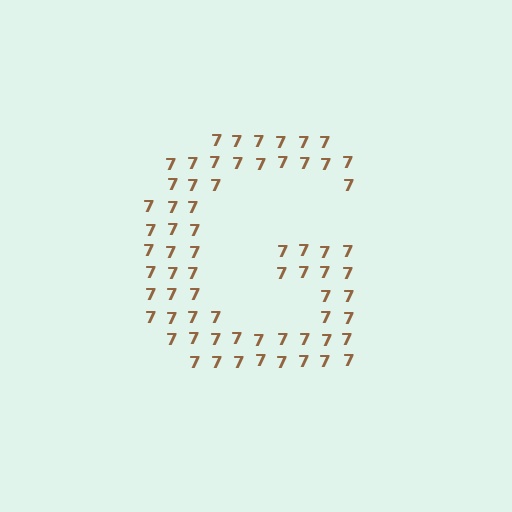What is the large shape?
The large shape is the letter G.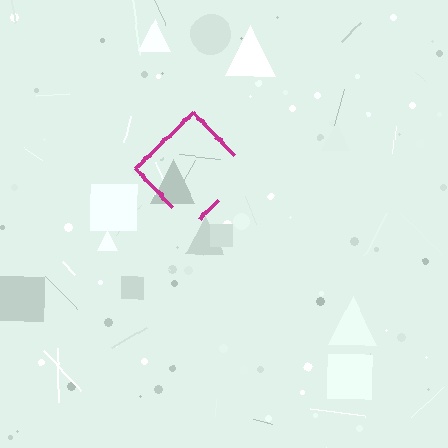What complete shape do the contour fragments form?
The contour fragments form a diamond.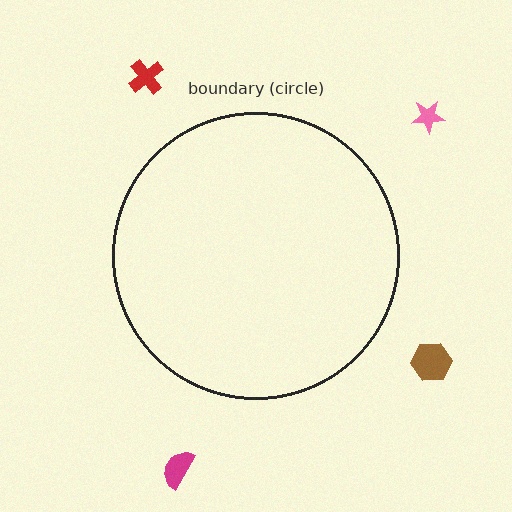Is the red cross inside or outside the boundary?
Outside.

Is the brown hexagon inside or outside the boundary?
Outside.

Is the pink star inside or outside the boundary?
Outside.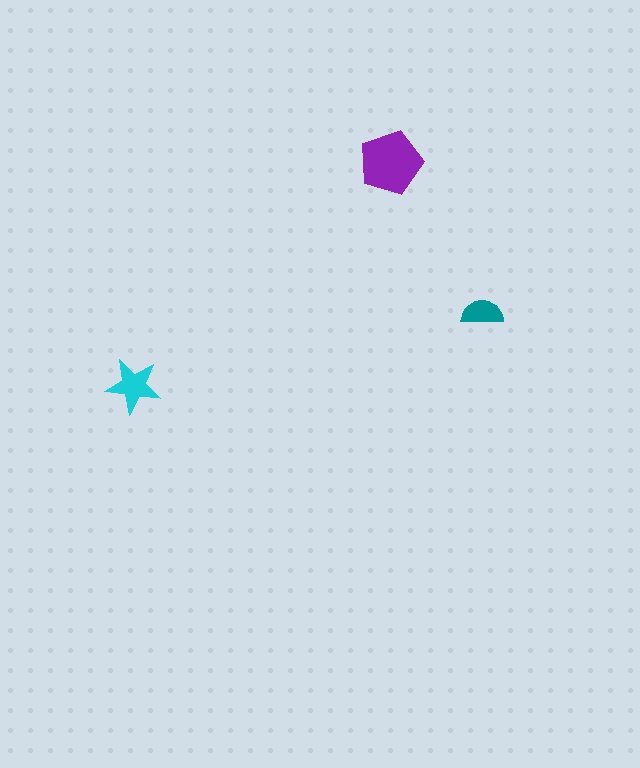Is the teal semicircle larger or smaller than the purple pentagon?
Smaller.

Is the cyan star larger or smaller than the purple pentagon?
Smaller.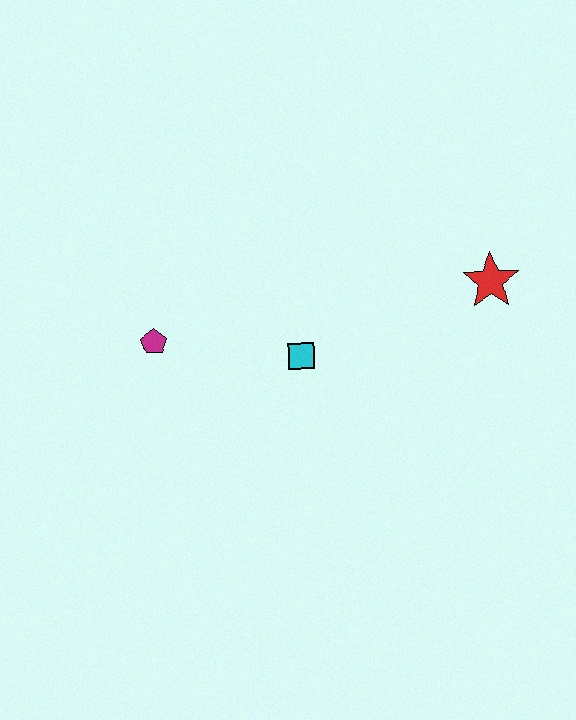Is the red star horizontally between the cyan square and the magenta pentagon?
No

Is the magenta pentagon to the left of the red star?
Yes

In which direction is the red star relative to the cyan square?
The red star is to the right of the cyan square.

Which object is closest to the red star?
The cyan square is closest to the red star.